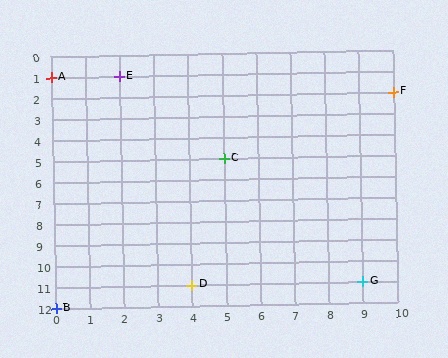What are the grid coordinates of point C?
Point C is at grid coordinates (5, 5).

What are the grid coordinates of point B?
Point B is at grid coordinates (0, 12).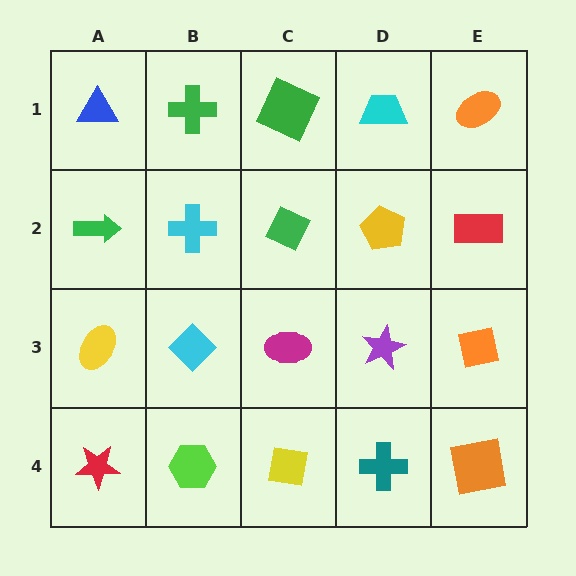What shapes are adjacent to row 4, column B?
A cyan diamond (row 3, column B), a red star (row 4, column A), a yellow square (row 4, column C).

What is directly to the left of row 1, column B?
A blue triangle.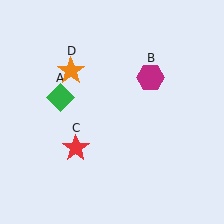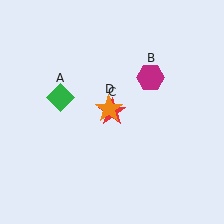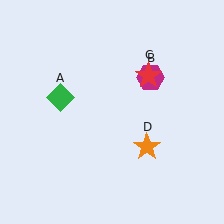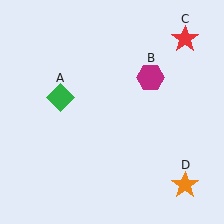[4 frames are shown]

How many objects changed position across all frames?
2 objects changed position: red star (object C), orange star (object D).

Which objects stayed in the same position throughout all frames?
Green diamond (object A) and magenta hexagon (object B) remained stationary.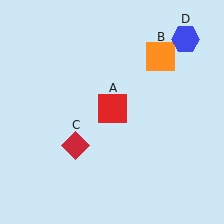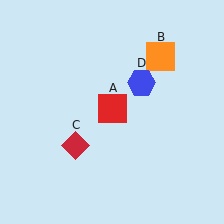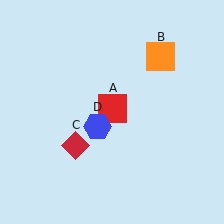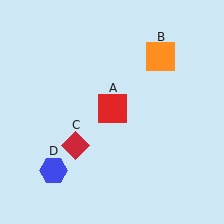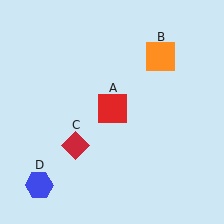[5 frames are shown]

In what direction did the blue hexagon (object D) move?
The blue hexagon (object D) moved down and to the left.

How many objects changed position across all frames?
1 object changed position: blue hexagon (object D).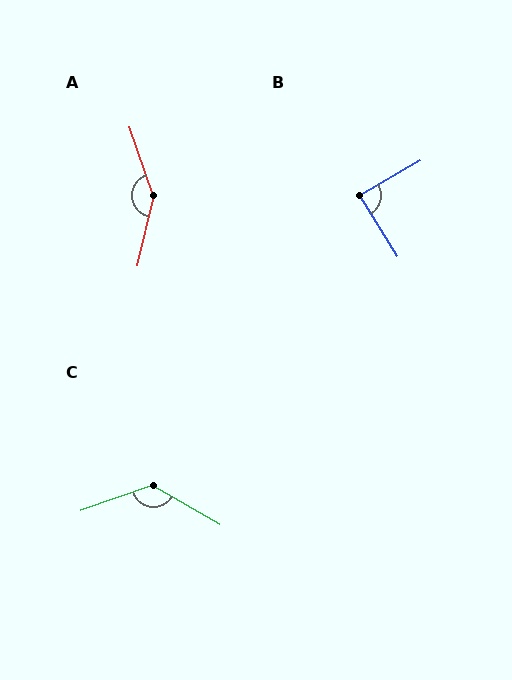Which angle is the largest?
A, at approximately 148 degrees.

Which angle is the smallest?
B, at approximately 89 degrees.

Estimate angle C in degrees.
Approximately 130 degrees.